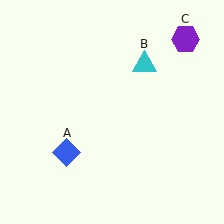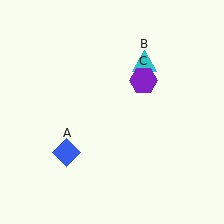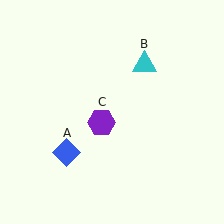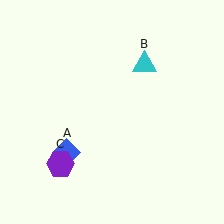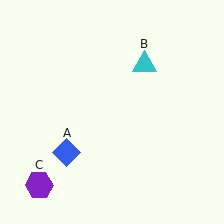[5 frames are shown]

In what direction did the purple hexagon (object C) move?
The purple hexagon (object C) moved down and to the left.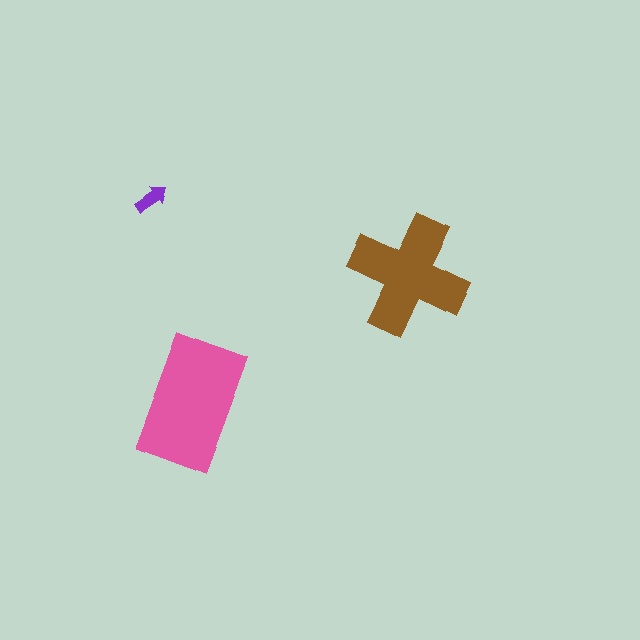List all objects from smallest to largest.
The purple arrow, the brown cross, the pink rectangle.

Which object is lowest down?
The pink rectangle is bottommost.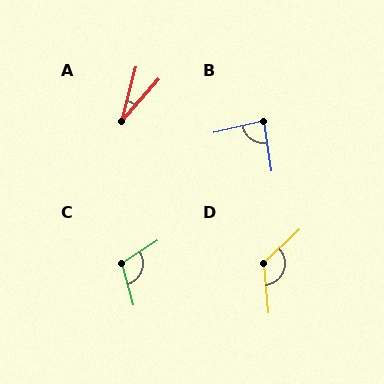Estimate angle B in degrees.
Approximately 86 degrees.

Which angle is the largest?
D, at approximately 127 degrees.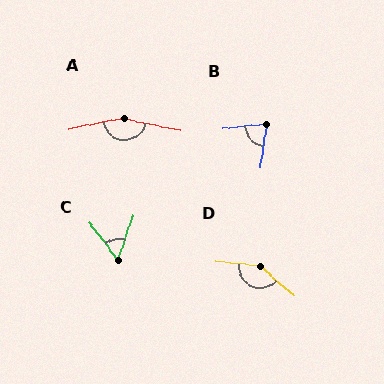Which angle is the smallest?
C, at approximately 57 degrees.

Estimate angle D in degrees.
Approximately 144 degrees.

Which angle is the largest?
A, at approximately 158 degrees.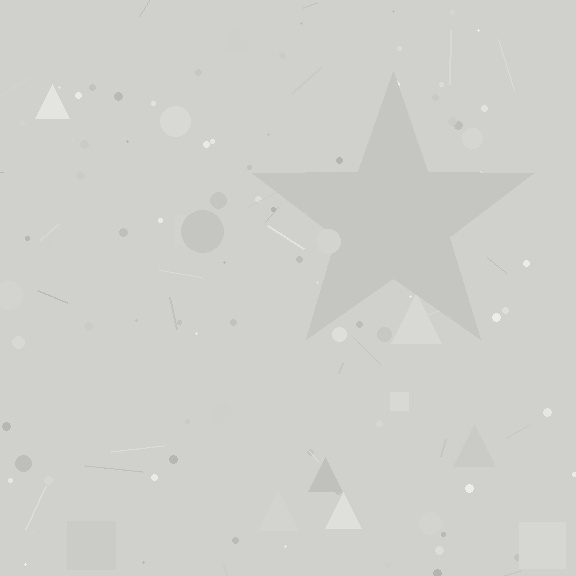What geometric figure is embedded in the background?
A star is embedded in the background.